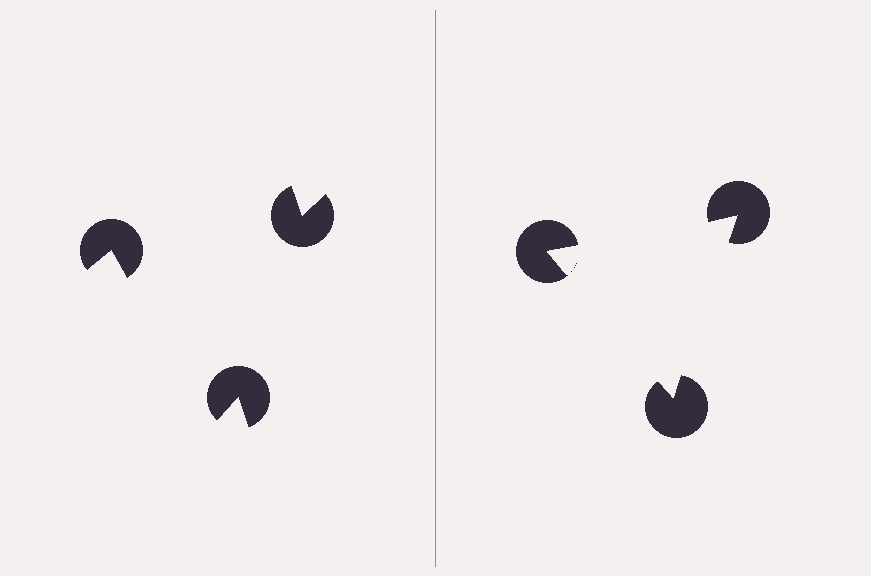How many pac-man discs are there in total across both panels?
6 — 3 on each side.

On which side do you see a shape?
An illusory triangle appears on the right side. On the left side the wedge cuts are rotated, so no coherent shape forms.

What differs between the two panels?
The pac-man discs are positioned identically on both sides; only the wedge orientations differ. On the right they align to a triangle; on the left they are misaligned.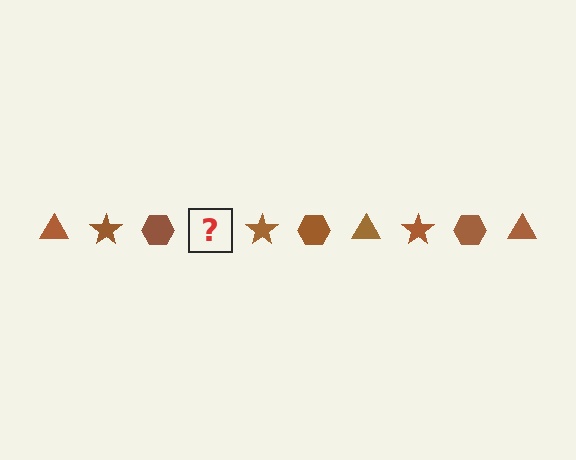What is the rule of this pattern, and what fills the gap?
The rule is that the pattern cycles through triangle, star, hexagon shapes in brown. The gap should be filled with a brown triangle.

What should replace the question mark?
The question mark should be replaced with a brown triangle.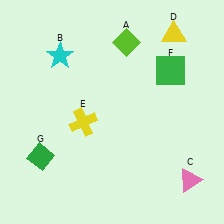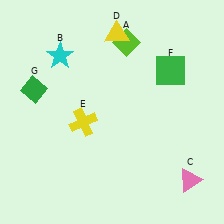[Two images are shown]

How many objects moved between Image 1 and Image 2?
2 objects moved between the two images.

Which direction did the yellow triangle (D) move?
The yellow triangle (D) moved left.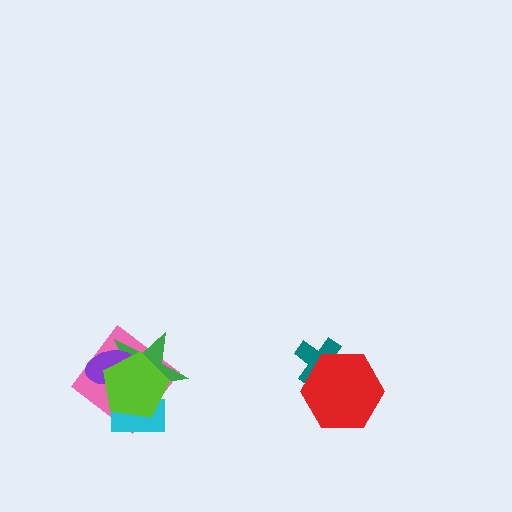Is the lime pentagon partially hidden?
No, no other shape covers it.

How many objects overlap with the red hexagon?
1 object overlaps with the red hexagon.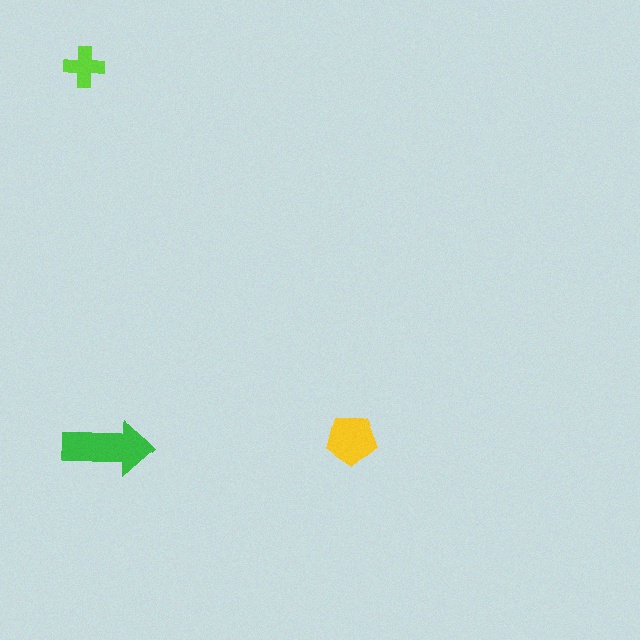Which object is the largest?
The green arrow.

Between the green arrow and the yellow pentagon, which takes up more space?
The green arrow.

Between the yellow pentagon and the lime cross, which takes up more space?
The yellow pentagon.